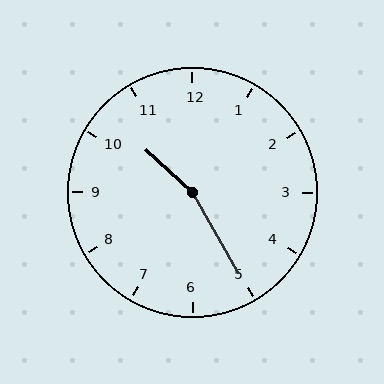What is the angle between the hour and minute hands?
Approximately 162 degrees.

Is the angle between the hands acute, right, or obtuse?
It is obtuse.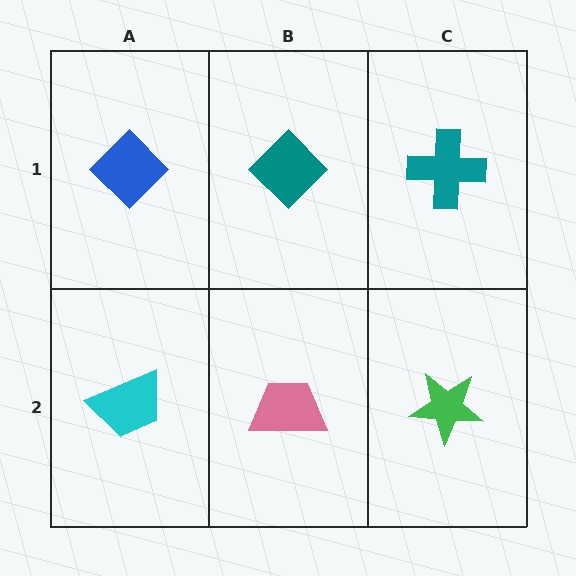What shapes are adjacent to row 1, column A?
A cyan trapezoid (row 2, column A), a teal diamond (row 1, column B).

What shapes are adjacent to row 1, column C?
A green star (row 2, column C), a teal diamond (row 1, column B).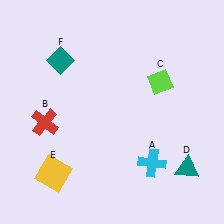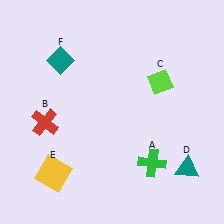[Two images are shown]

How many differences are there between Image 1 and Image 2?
There is 1 difference between the two images.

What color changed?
The cross (A) changed from cyan in Image 1 to green in Image 2.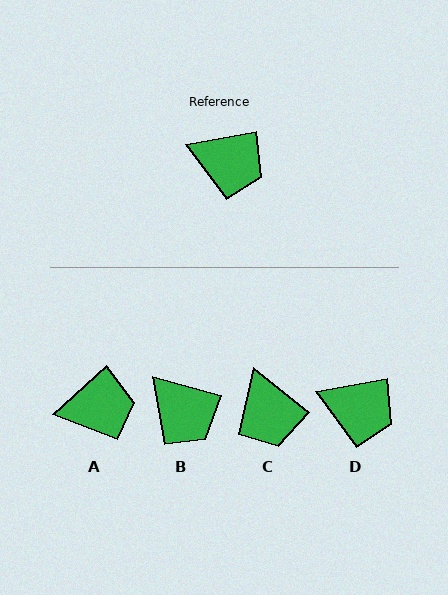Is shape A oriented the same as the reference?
No, it is off by about 32 degrees.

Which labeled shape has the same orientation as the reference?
D.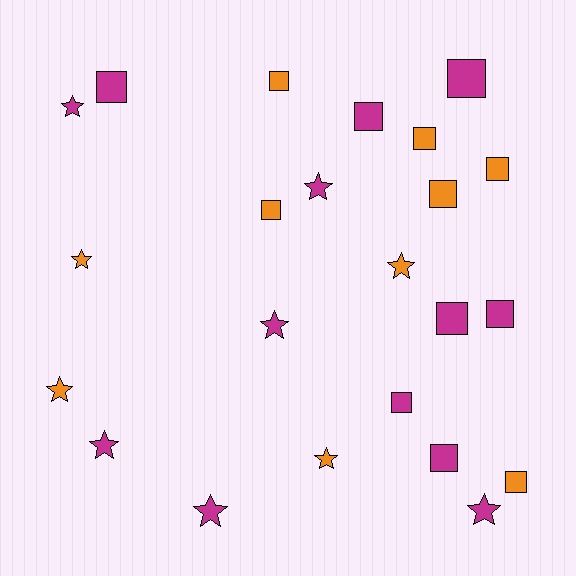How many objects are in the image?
There are 23 objects.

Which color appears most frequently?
Magenta, with 13 objects.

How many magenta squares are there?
There are 7 magenta squares.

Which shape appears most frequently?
Square, with 13 objects.